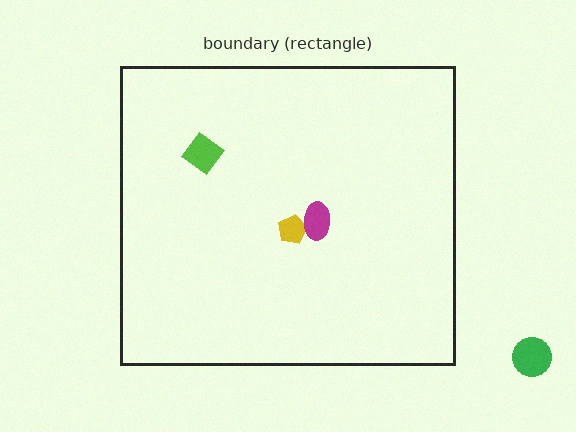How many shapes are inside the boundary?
3 inside, 1 outside.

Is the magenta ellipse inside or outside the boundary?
Inside.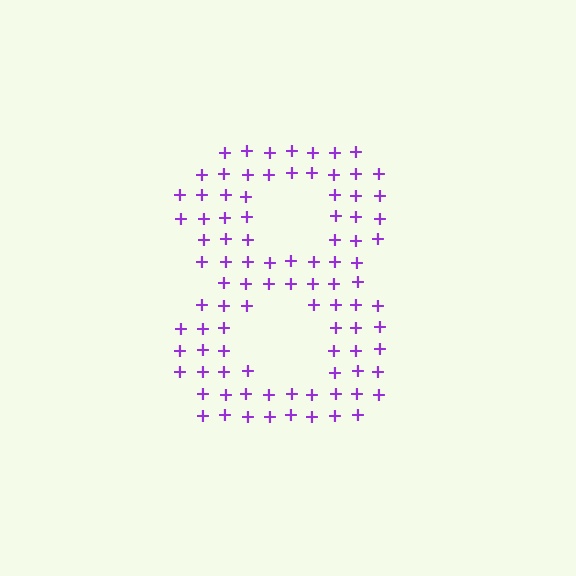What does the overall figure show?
The overall figure shows the digit 8.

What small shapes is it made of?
It is made of small plus signs.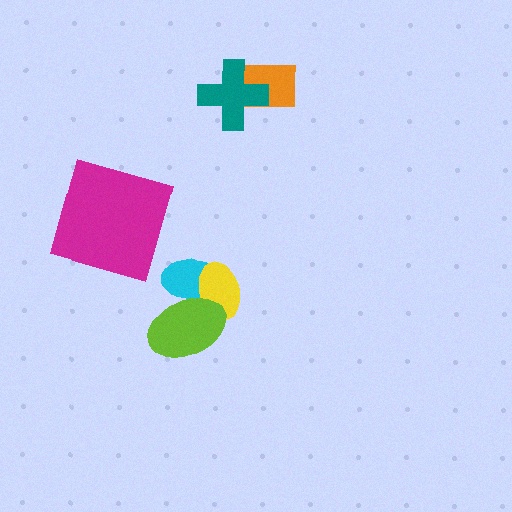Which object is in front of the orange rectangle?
The teal cross is in front of the orange rectangle.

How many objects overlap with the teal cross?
1 object overlaps with the teal cross.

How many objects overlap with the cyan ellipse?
2 objects overlap with the cyan ellipse.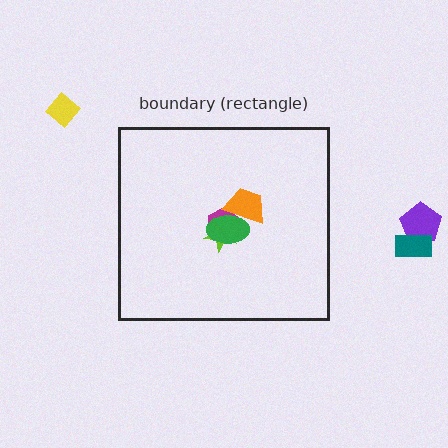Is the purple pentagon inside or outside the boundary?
Outside.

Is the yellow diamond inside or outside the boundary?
Outside.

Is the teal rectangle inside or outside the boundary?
Outside.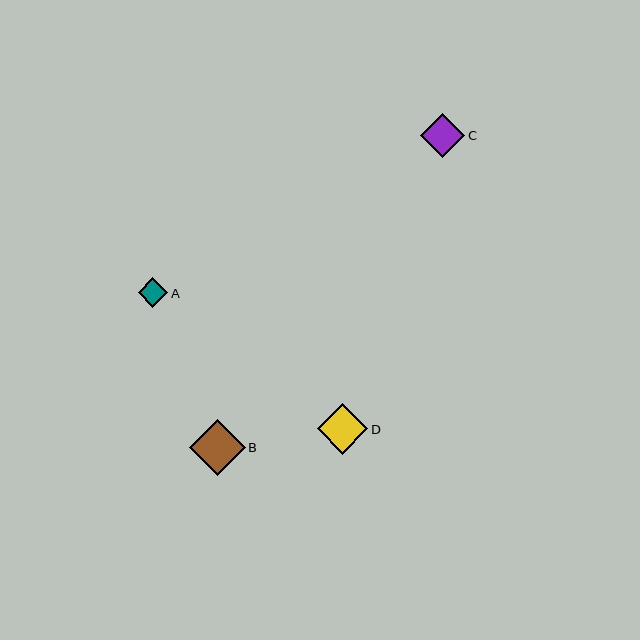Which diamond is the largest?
Diamond B is the largest with a size of approximately 56 pixels.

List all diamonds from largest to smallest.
From largest to smallest: B, D, C, A.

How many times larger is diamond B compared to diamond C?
Diamond B is approximately 1.3 times the size of diamond C.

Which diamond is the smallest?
Diamond A is the smallest with a size of approximately 30 pixels.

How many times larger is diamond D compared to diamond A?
Diamond D is approximately 1.7 times the size of diamond A.